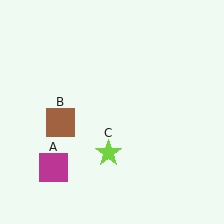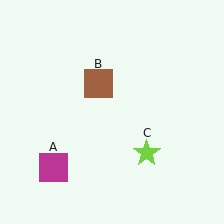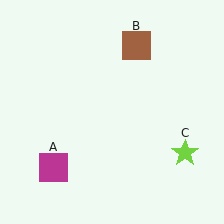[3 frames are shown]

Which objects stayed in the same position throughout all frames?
Magenta square (object A) remained stationary.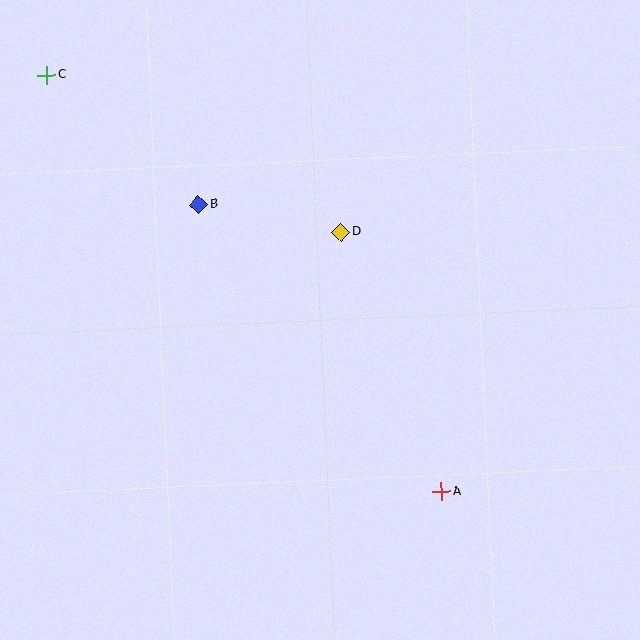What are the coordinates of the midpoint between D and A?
The midpoint between D and A is at (391, 362).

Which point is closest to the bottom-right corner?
Point A is closest to the bottom-right corner.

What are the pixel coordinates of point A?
Point A is at (441, 492).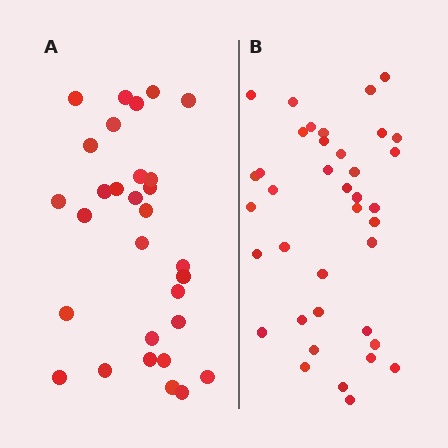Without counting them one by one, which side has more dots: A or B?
Region B (the right region) has more dots.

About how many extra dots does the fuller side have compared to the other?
Region B has roughly 8 or so more dots than region A.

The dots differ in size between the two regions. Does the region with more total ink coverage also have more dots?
No. Region A has more total ink coverage because its dots are larger, but region B actually contains more individual dots. Total area can be misleading — the number of items is what matters here.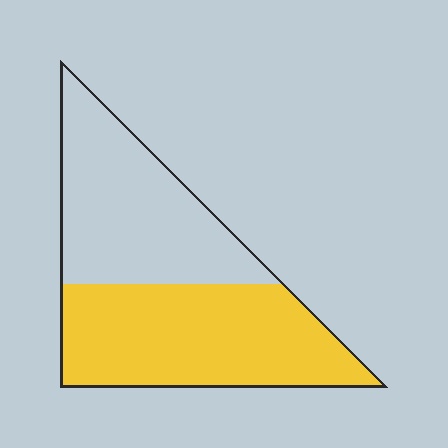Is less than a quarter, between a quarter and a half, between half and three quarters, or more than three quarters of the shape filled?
Between half and three quarters.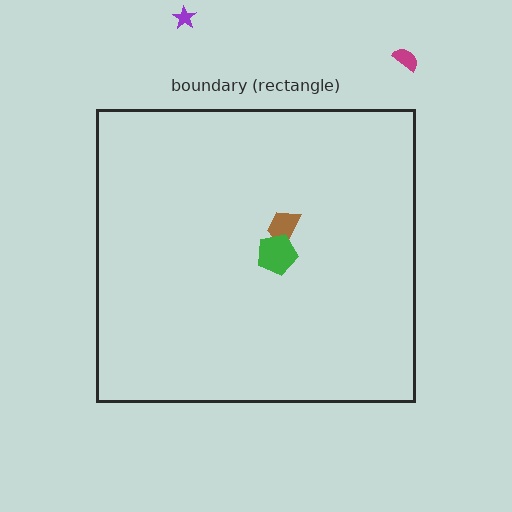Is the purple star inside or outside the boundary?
Outside.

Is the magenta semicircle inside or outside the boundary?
Outside.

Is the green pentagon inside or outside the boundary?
Inside.